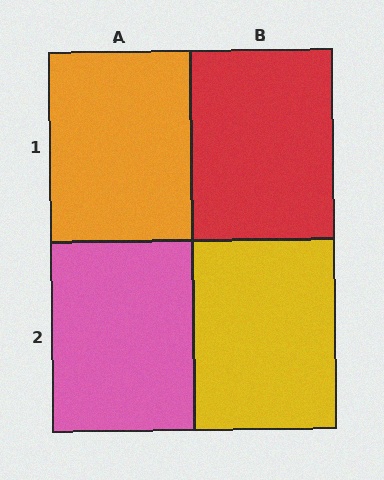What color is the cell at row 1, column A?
Orange.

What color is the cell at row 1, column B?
Red.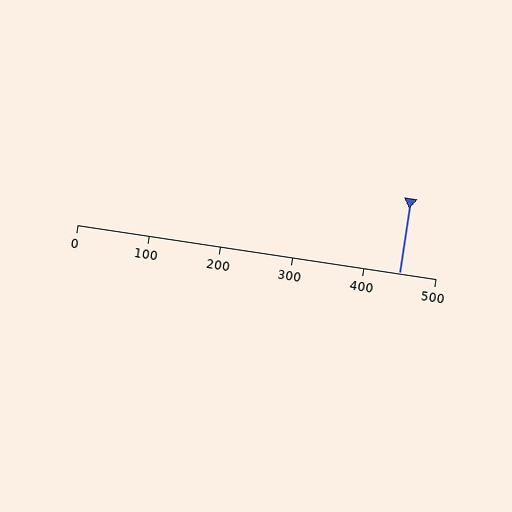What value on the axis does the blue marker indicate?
The marker indicates approximately 450.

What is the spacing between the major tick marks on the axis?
The major ticks are spaced 100 apart.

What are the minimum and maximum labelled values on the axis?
The axis runs from 0 to 500.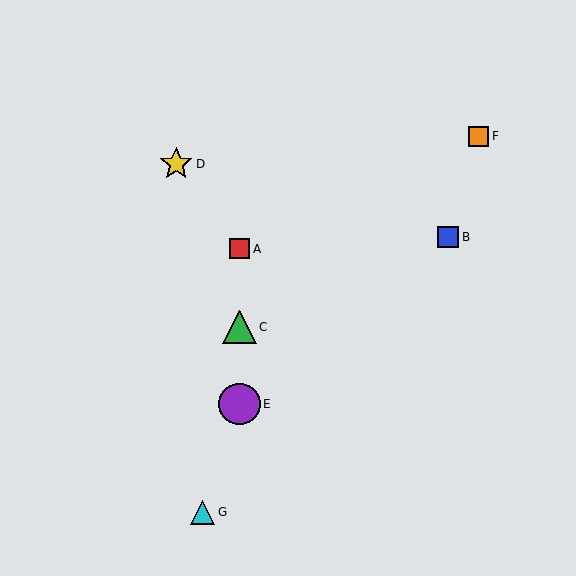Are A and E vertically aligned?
Yes, both are at x≈239.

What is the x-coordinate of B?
Object B is at x≈448.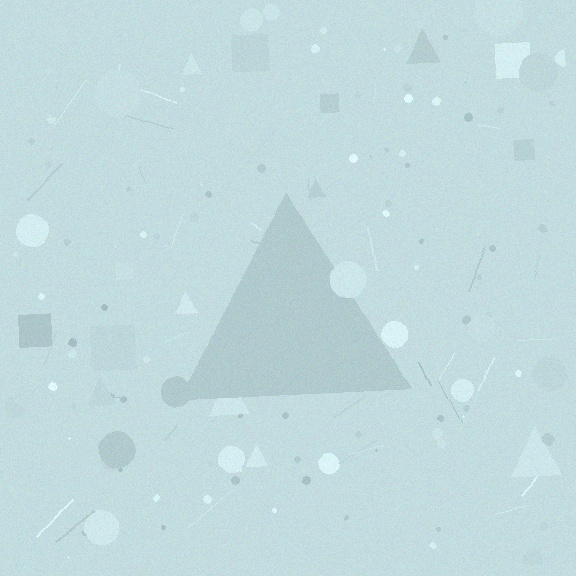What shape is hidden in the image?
A triangle is hidden in the image.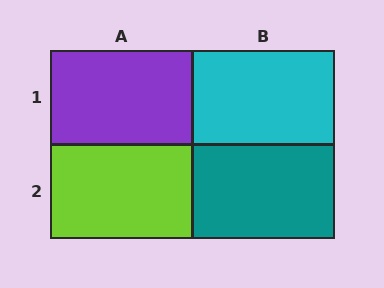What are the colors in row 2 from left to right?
Lime, teal.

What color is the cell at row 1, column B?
Cyan.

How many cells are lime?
1 cell is lime.